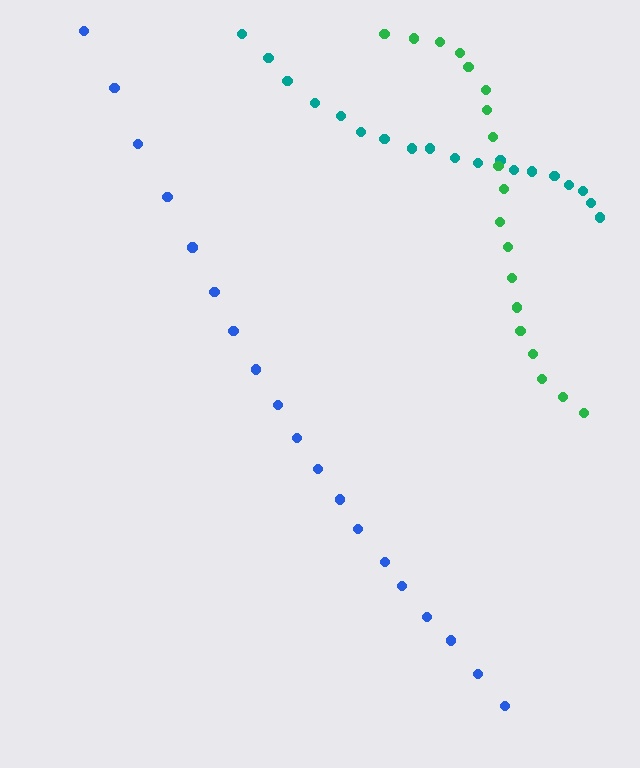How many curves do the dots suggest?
There are 3 distinct paths.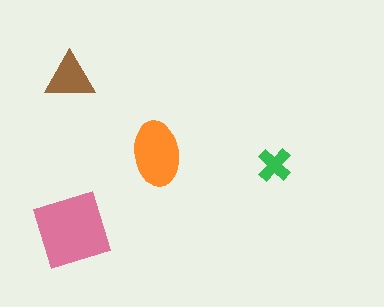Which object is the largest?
The pink square.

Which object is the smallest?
The green cross.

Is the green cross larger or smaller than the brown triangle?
Smaller.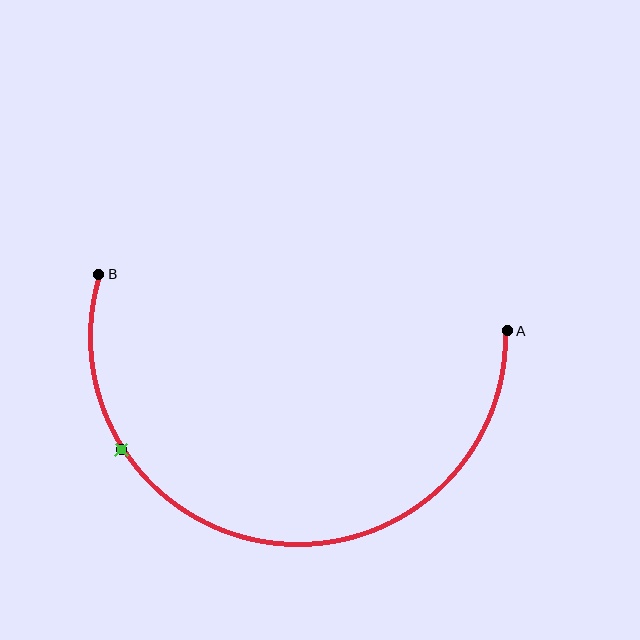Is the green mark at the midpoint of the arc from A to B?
No. The green mark lies on the arc but is closer to endpoint B. The arc midpoint would be at the point on the curve equidistant along the arc from both A and B.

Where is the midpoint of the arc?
The arc midpoint is the point on the curve farthest from the straight line joining A and B. It sits below that line.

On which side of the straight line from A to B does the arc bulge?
The arc bulges below the straight line connecting A and B.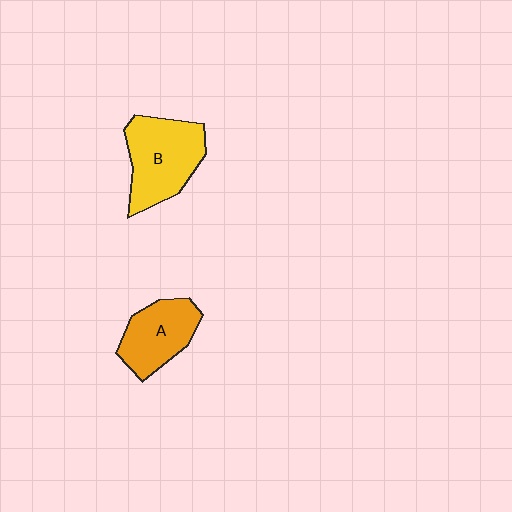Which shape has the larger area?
Shape B (yellow).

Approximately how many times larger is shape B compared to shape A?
Approximately 1.3 times.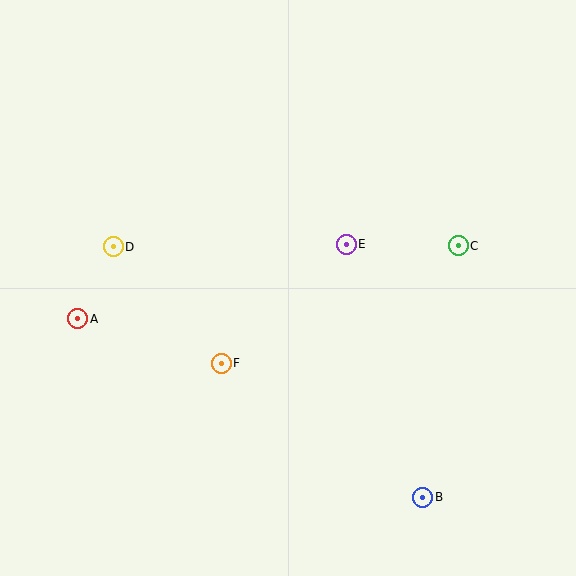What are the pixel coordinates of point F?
Point F is at (221, 363).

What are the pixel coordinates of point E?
Point E is at (346, 245).